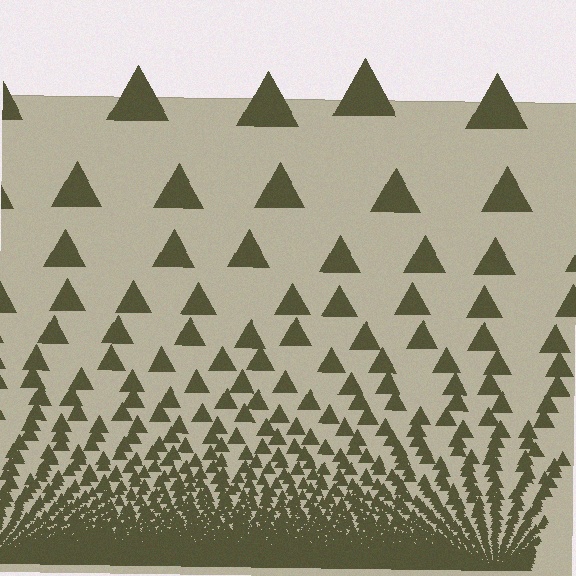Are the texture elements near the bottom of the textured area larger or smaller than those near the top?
Smaller. The gradient is inverted — elements near the bottom are smaller and denser.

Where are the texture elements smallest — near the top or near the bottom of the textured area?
Near the bottom.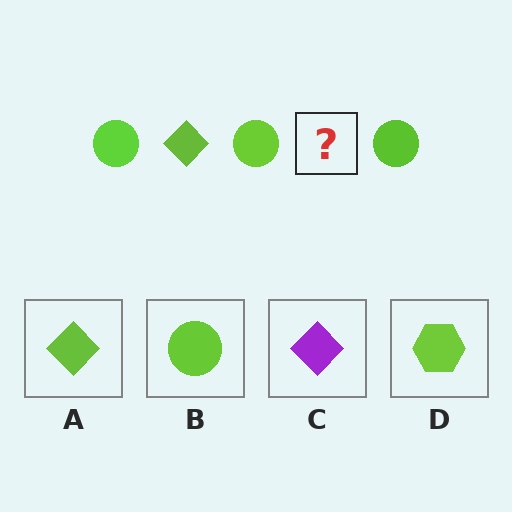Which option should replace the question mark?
Option A.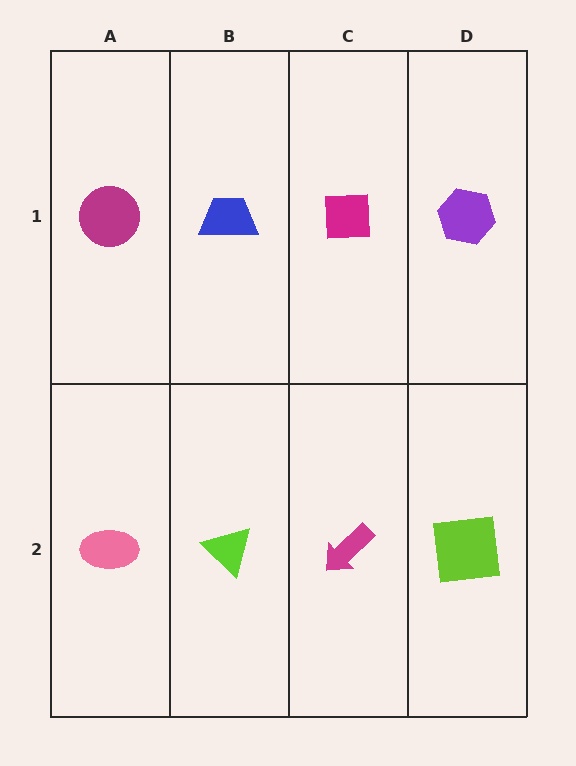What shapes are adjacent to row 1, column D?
A lime square (row 2, column D), a magenta square (row 1, column C).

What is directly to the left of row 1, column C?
A blue trapezoid.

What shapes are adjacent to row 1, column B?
A lime triangle (row 2, column B), a magenta circle (row 1, column A), a magenta square (row 1, column C).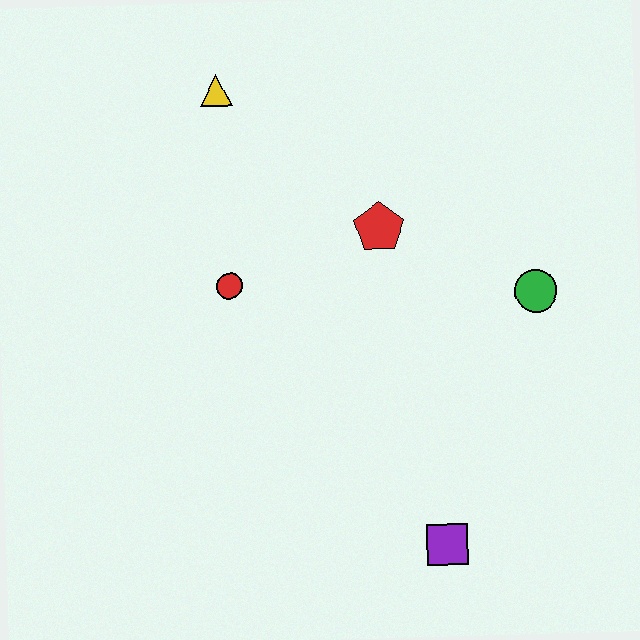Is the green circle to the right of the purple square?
Yes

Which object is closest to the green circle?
The red pentagon is closest to the green circle.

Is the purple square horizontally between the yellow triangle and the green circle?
Yes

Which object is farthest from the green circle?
The yellow triangle is farthest from the green circle.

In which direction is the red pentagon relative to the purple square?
The red pentagon is above the purple square.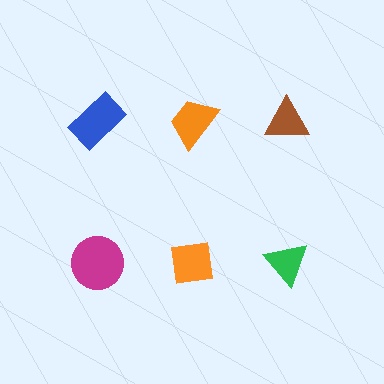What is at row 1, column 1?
A blue rectangle.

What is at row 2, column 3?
A green triangle.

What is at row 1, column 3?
A brown triangle.